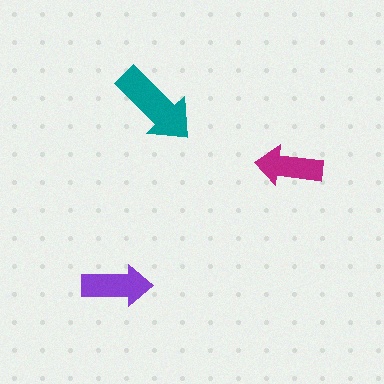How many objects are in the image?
There are 3 objects in the image.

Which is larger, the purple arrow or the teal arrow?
The teal one.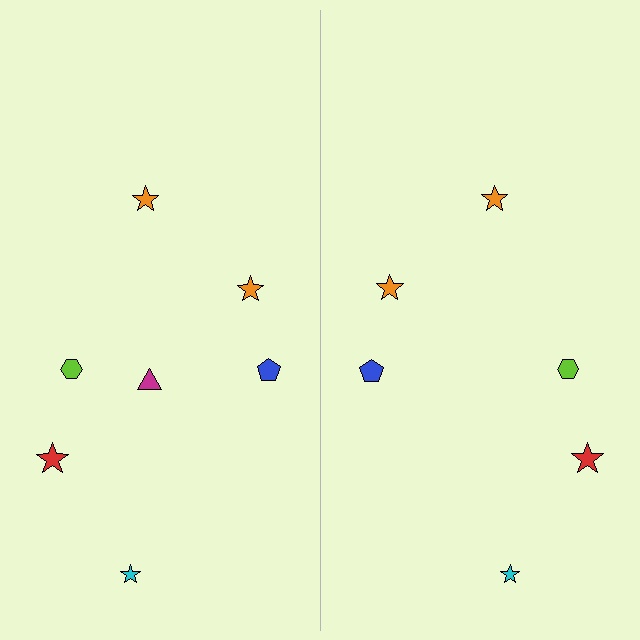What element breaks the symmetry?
A magenta triangle is missing from the right side.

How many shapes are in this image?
There are 13 shapes in this image.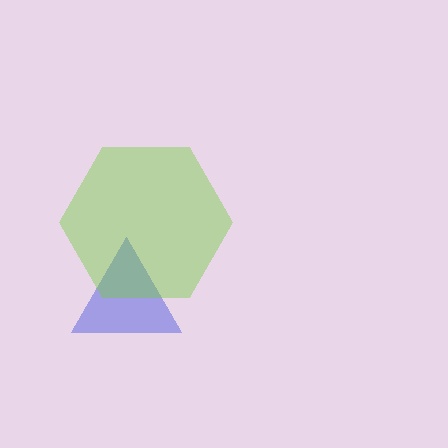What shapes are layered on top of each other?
The layered shapes are: a blue triangle, a lime hexagon.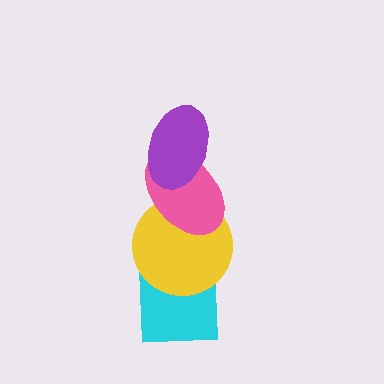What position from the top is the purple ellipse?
The purple ellipse is 1st from the top.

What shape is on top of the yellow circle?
The pink ellipse is on top of the yellow circle.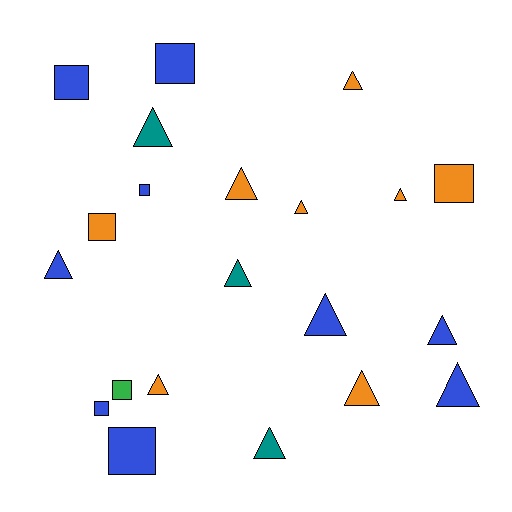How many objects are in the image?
There are 21 objects.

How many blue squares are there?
There are 5 blue squares.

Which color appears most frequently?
Blue, with 9 objects.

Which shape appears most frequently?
Triangle, with 13 objects.